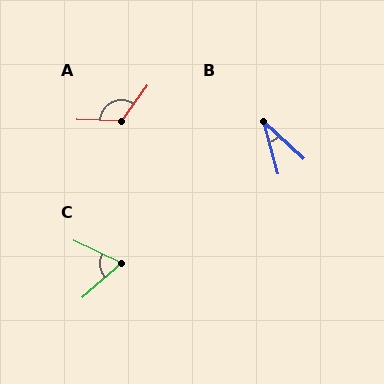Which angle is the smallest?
B, at approximately 32 degrees.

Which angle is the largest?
A, at approximately 123 degrees.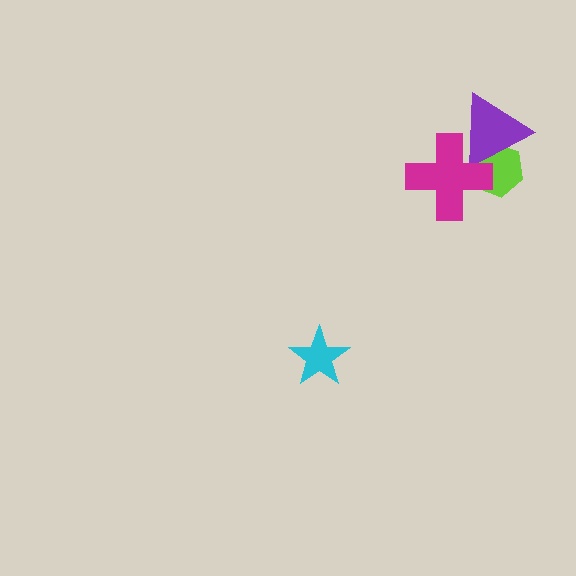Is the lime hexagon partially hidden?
Yes, it is partially covered by another shape.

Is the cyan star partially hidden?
No, no other shape covers it.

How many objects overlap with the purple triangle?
2 objects overlap with the purple triangle.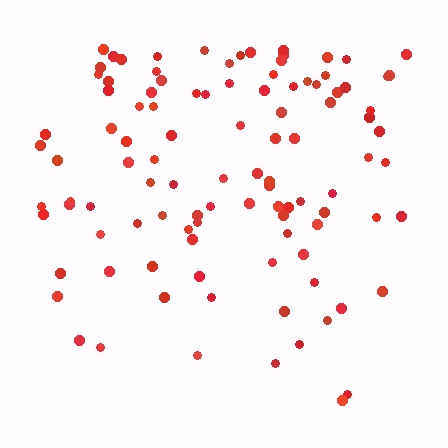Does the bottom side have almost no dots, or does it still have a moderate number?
Still a moderate number, just noticeably fewer than the top.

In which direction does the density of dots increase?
From bottom to top, with the top side densest.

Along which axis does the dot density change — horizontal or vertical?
Vertical.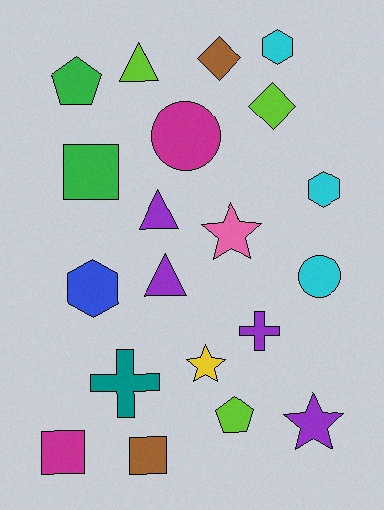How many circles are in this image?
There are 2 circles.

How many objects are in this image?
There are 20 objects.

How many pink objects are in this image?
There is 1 pink object.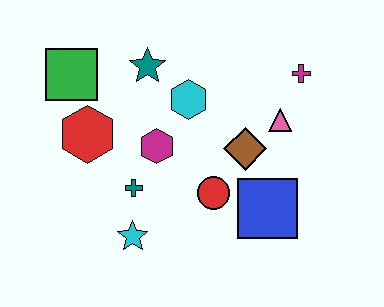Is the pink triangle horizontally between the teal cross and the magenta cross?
Yes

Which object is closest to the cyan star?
The teal cross is closest to the cyan star.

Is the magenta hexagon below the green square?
Yes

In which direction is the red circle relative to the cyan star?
The red circle is to the right of the cyan star.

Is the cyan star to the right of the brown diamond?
No